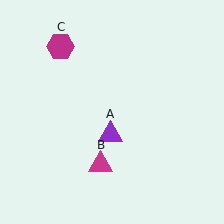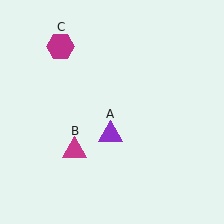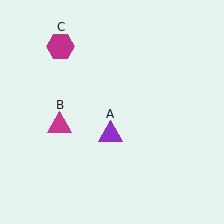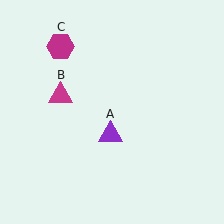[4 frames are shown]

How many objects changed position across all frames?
1 object changed position: magenta triangle (object B).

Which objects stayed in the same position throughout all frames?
Purple triangle (object A) and magenta hexagon (object C) remained stationary.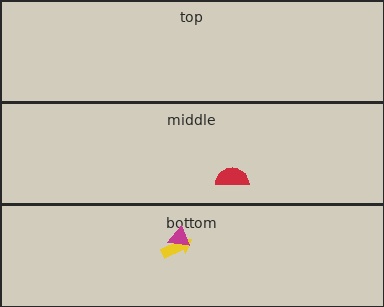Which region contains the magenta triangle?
The bottom region.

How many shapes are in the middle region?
1.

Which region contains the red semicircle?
The middle region.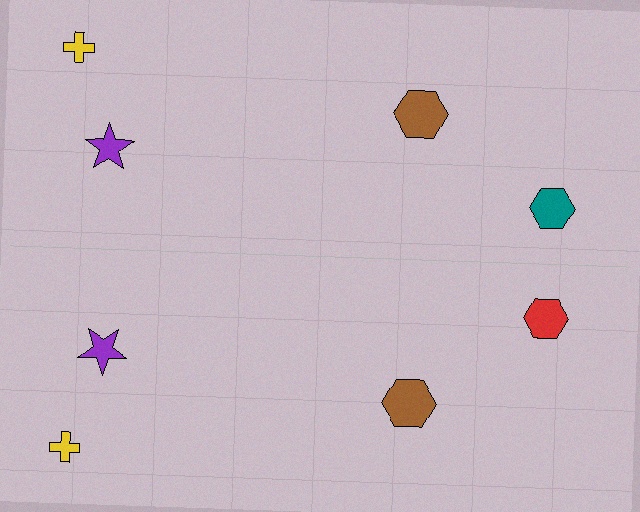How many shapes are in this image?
There are 8 shapes in this image.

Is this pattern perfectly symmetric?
No, the pattern is not perfectly symmetric. The red hexagon on the bottom side breaks the symmetry — its mirror counterpart is teal.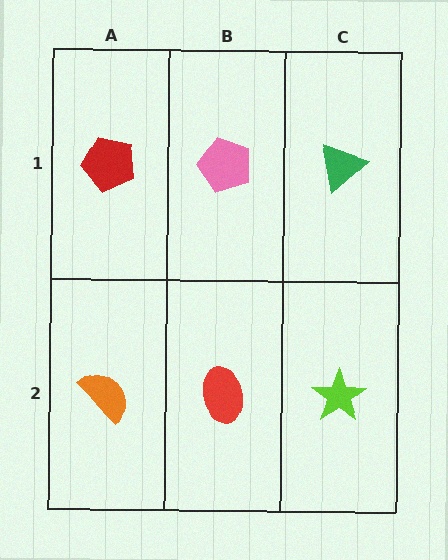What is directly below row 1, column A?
An orange semicircle.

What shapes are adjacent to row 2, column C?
A green triangle (row 1, column C), a red ellipse (row 2, column B).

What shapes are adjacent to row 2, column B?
A pink pentagon (row 1, column B), an orange semicircle (row 2, column A), a lime star (row 2, column C).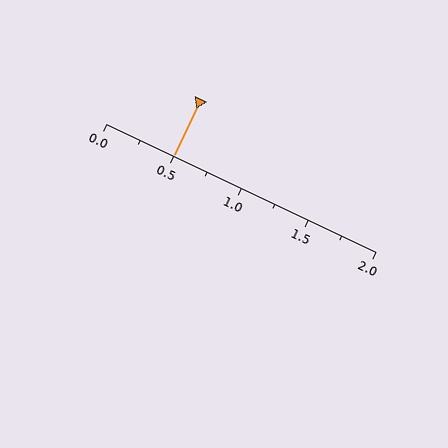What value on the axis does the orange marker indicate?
The marker indicates approximately 0.5.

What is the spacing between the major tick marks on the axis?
The major ticks are spaced 0.5 apart.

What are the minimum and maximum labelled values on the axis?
The axis runs from 0.0 to 2.0.